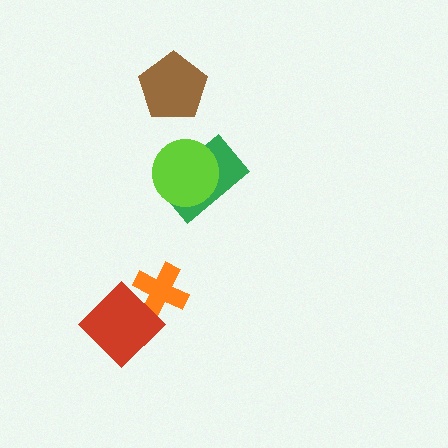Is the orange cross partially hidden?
Yes, it is partially covered by another shape.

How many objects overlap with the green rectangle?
1 object overlaps with the green rectangle.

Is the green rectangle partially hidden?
Yes, it is partially covered by another shape.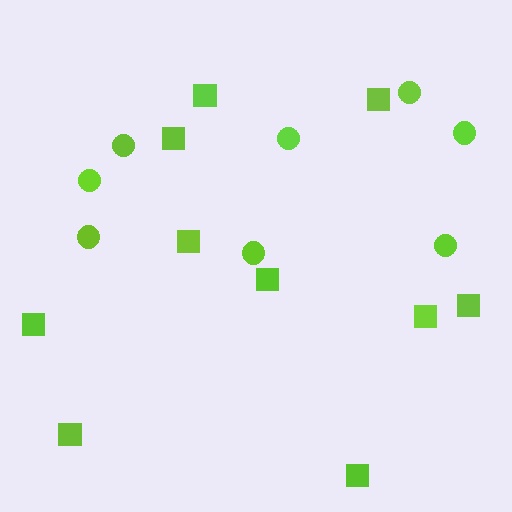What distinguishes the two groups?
There are 2 groups: one group of squares (10) and one group of circles (8).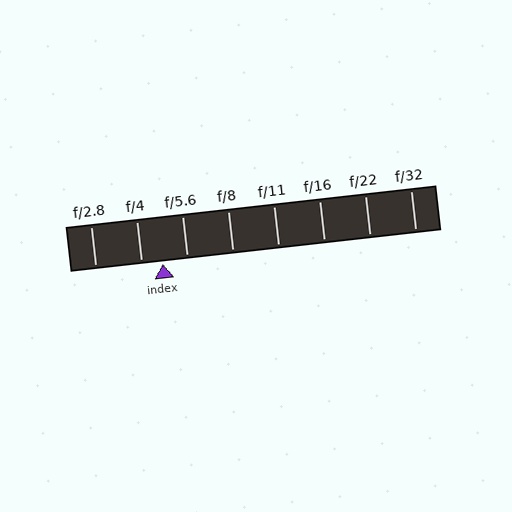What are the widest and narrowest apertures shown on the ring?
The widest aperture shown is f/2.8 and the narrowest is f/32.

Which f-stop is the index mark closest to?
The index mark is closest to f/4.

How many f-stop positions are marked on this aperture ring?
There are 8 f-stop positions marked.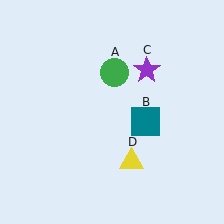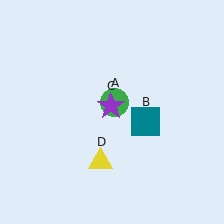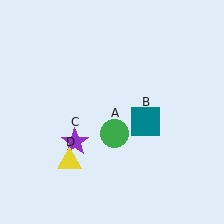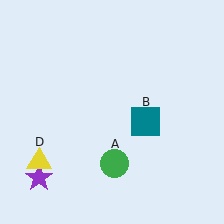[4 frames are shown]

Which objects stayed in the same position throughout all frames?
Teal square (object B) remained stationary.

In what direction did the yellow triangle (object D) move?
The yellow triangle (object D) moved left.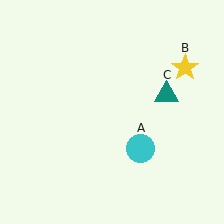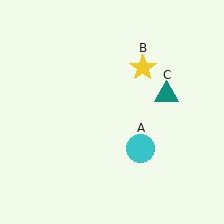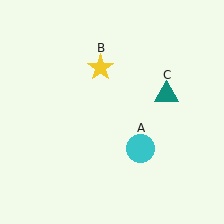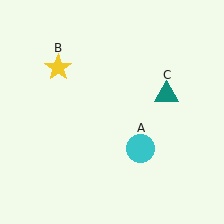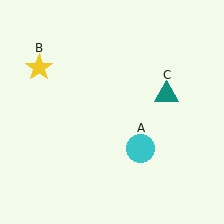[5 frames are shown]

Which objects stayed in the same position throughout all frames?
Cyan circle (object A) and teal triangle (object C) remained stationary.